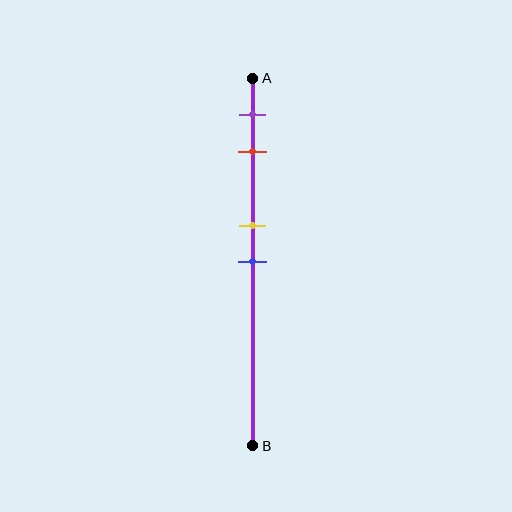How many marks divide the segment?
There are 4 marks dividing the segment.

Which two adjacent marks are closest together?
The yellow and blue marks are the closest adjacent pair.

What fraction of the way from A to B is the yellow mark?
The yellow mark is approximately 40% (0.4) of the way from A to B.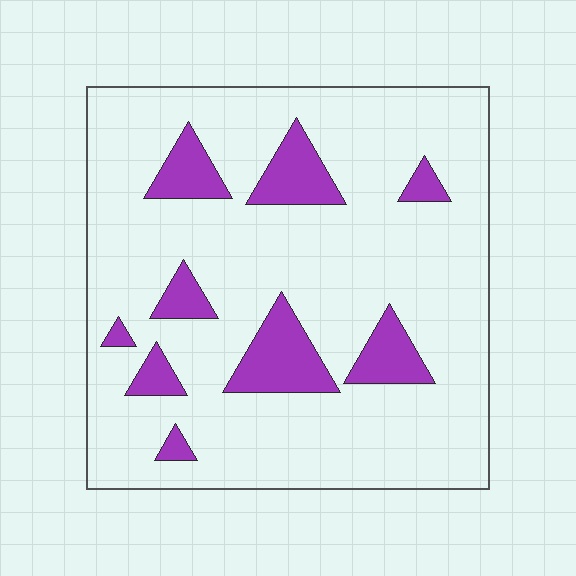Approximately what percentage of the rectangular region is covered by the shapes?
Approximately 15%.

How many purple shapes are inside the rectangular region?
9.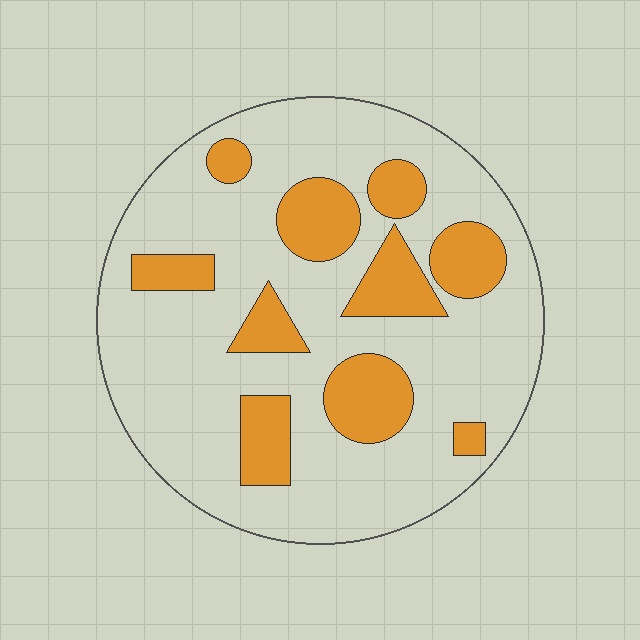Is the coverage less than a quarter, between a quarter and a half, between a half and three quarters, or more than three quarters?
Less than a quarter.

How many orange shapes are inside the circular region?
10.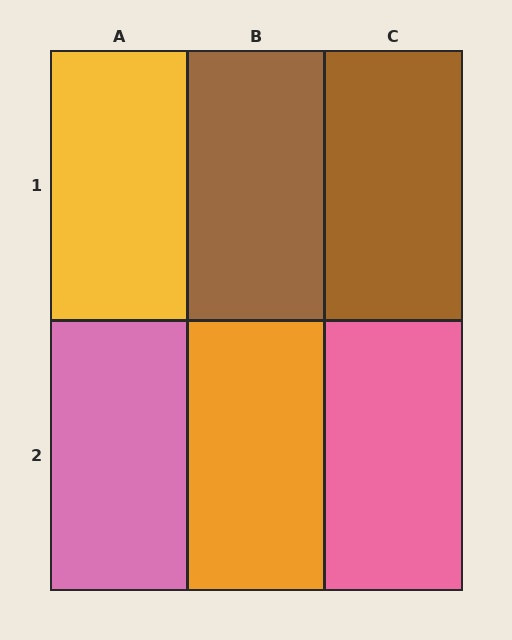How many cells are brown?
2 cells are brown.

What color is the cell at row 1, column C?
Brown.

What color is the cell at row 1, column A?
Yellow.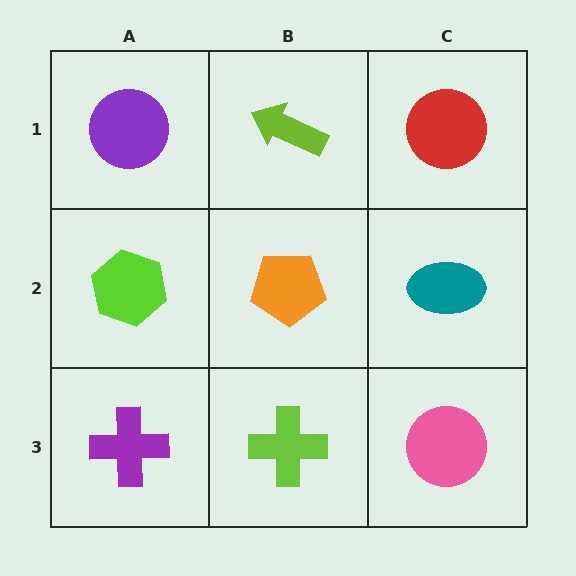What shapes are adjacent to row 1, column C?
A teal ellipse (row 2, column C), a lime arrow (row 1, column B).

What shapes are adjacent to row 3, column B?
An orange pentagon (row 2, column B), a purple cross (row 3, column A), a pink circle (row 3, column C).